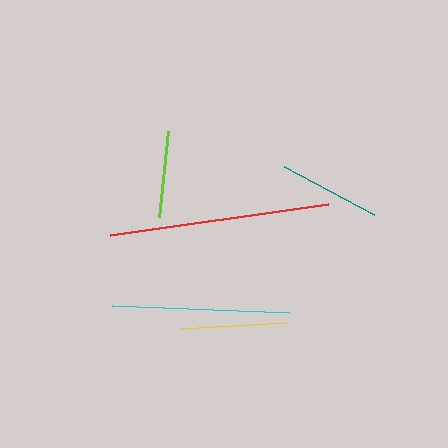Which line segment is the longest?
The red line is the longest at approximately 219 pixels.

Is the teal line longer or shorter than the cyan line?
The cyan line is longer than the teal line.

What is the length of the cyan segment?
The cyan segment is approximately 177 pixels long.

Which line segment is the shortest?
The lime line is the shortest at approximately 86 pixels.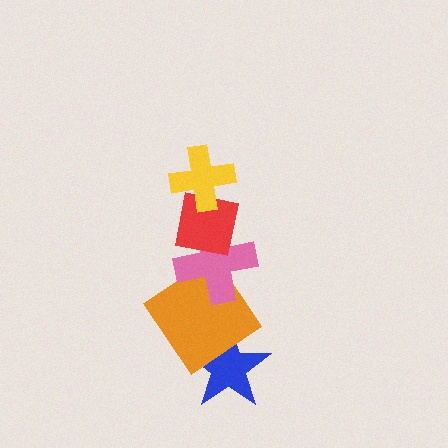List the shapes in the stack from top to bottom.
From top to bottom: the yellow cross, the red square, the pink cross, the orange diamond, the blue star.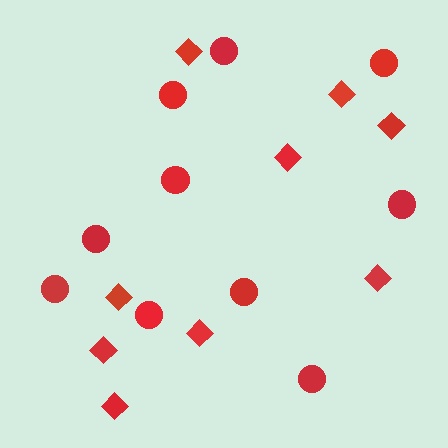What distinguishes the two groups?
There are 2 groups: one group of diamonds (9) and one group of circles (10).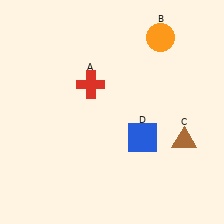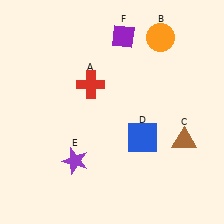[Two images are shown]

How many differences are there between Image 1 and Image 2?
There are 2 differences between the two images.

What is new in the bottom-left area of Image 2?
A purple star (E) was added in the bottom-left area of Image 2.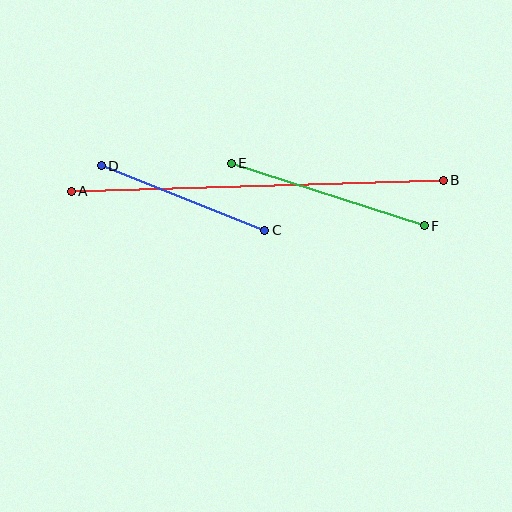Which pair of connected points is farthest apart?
Points A and B are farthest apart.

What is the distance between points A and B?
The distance is approximately 372 pixels.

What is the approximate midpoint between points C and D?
The midpoint is at approximately (183, 198) pixels.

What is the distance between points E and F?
The distance is approximately 203 pixels.